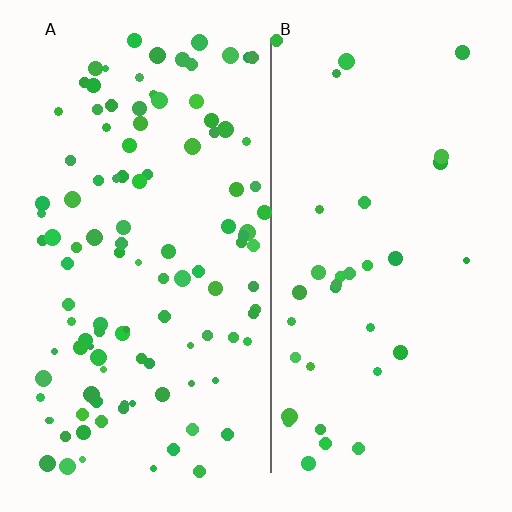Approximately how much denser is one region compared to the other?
Approximately 3.2× — region A over region B.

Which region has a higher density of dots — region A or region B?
A (the left).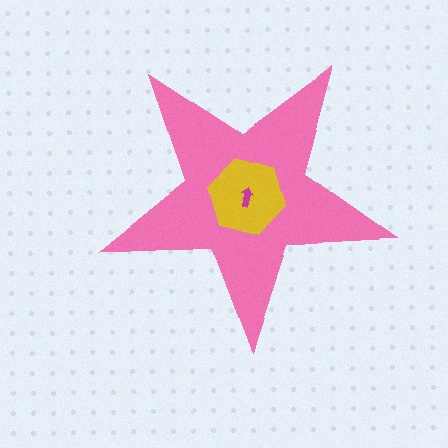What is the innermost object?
The magenta arrow.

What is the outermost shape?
The pink star.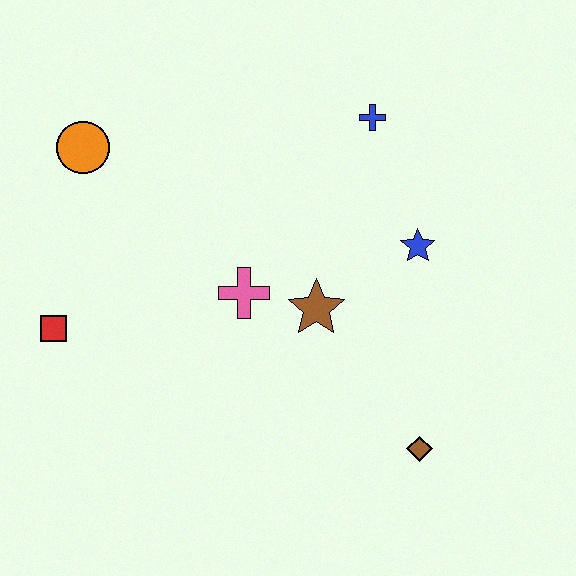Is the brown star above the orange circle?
No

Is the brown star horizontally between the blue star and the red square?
Yes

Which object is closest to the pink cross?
The brown star is closest to the pink cross.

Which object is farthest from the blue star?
The red square is farthest from the blue star.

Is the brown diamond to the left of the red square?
No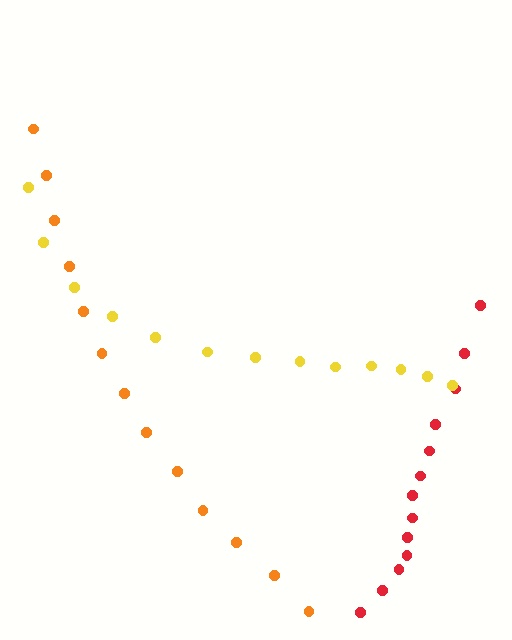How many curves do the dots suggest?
There are 3 distinct paths.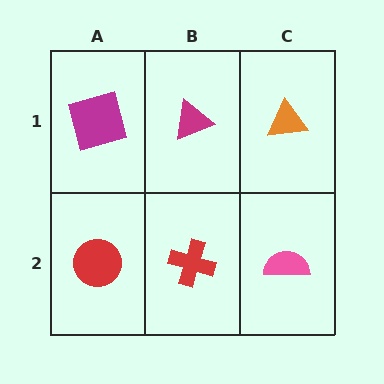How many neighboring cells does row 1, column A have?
2.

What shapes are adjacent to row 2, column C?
An orange triangle (row 1, column C), a red cross (row 2, column B).